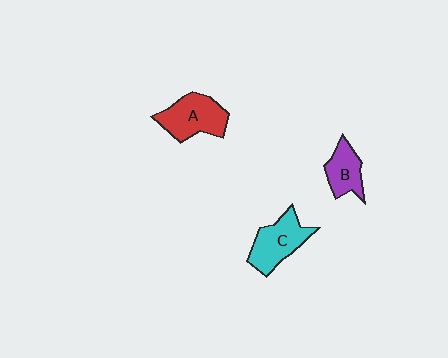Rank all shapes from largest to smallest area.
From largest to smallest: A (red), C (cyan), B (purple).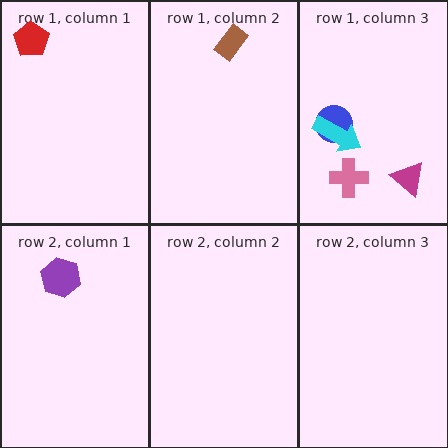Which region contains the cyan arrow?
The row 1, column 3 region.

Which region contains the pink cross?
The row 1, column 3 region.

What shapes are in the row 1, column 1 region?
The red pentagon.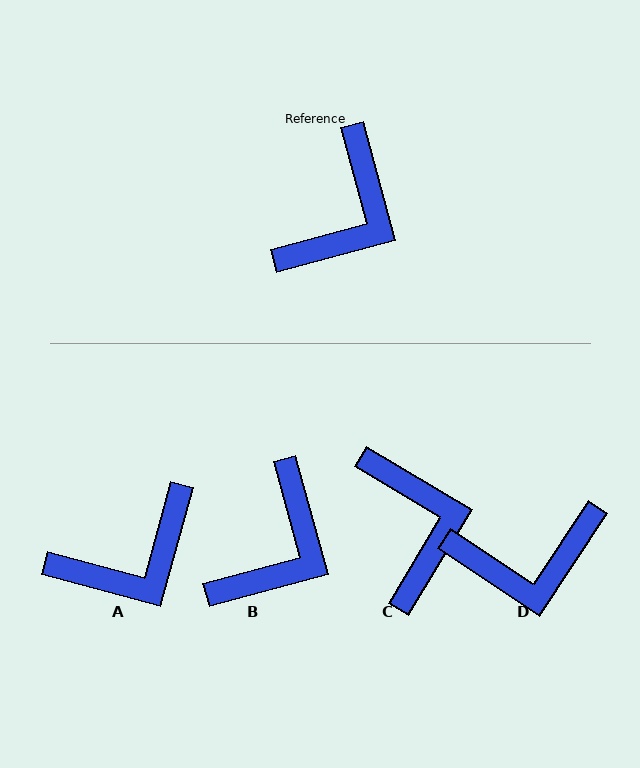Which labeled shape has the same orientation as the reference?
B.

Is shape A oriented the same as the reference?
No, it is off by about 30 degrees.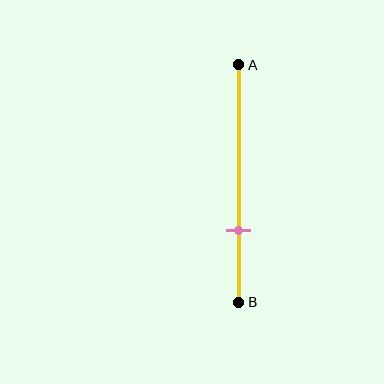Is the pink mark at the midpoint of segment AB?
No, the mark is at about 70% from A, not at the 50% midpoint.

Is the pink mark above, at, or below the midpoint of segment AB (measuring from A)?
The pink mark is below the midpoint of segment AB.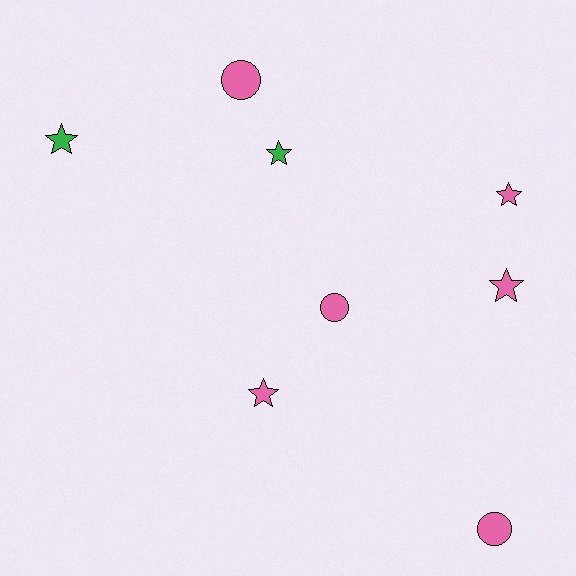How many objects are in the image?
There are 8 objects.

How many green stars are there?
There are 2 green stars.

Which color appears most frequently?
Pink, with 6 objects.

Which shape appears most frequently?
Star, with 5 objects.